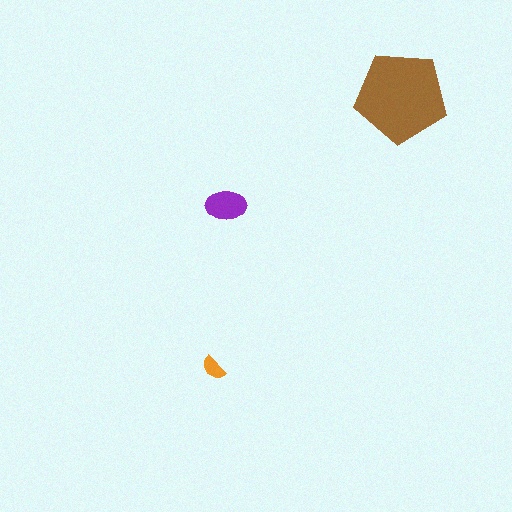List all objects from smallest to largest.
The orange semicircle, the purple ellipse, the brown pentagon.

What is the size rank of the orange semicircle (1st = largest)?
3rd.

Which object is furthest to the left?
The orange semicircle is leftmost.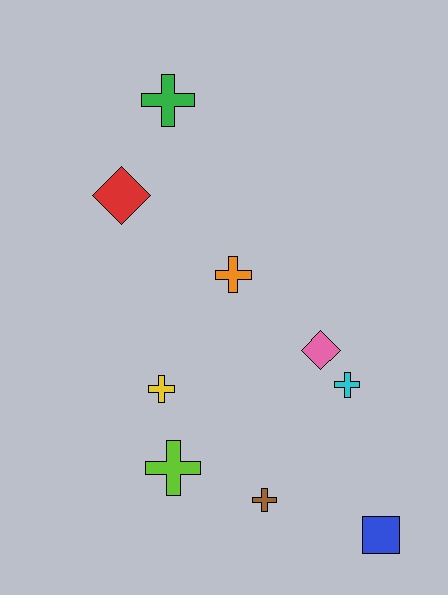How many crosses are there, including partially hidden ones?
There are 6 crosses.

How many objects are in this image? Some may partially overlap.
There are 9 objects.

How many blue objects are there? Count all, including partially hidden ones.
There is 1 blue object.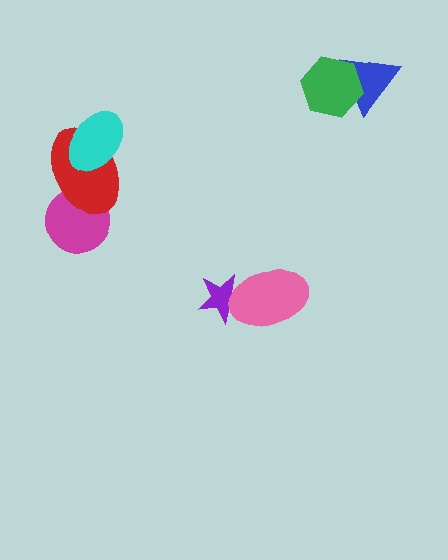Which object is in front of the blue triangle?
The green hexagon is in front of the blue triangle.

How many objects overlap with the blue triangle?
1 object overlaps with the blue triangle.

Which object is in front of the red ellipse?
The cyan ellipse is in front of the red ellipse.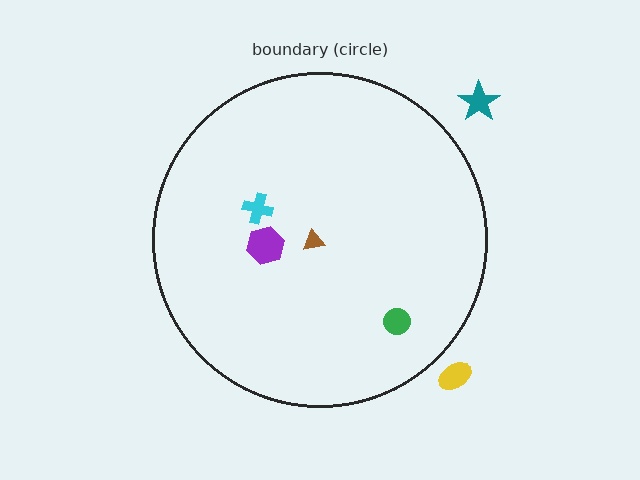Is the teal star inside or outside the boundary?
Outside.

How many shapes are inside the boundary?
4 inside, 2 outside.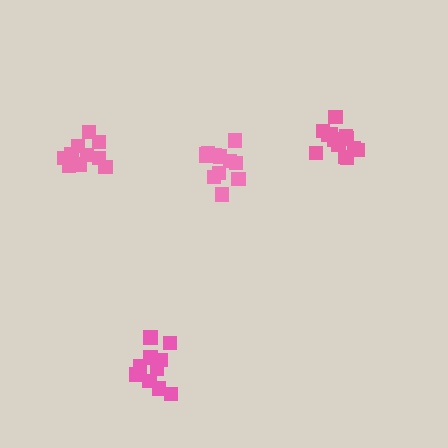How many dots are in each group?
Group 1: 10 dots, Group 2: 15 dots, Group 3: 10 dots, Group 4: 13 dots (48 total).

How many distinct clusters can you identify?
There are 4 distinct clusters.